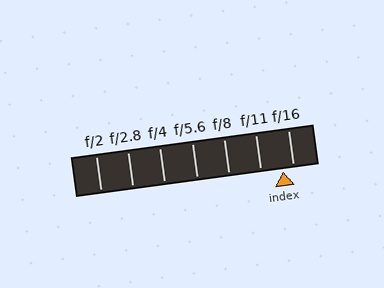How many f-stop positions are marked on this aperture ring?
There are 7 f-stop positions marked.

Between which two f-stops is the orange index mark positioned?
The index mark is between f/11 and f/16.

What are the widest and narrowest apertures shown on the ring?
The widest aperture shown is f/2 and the narrowest is f/16.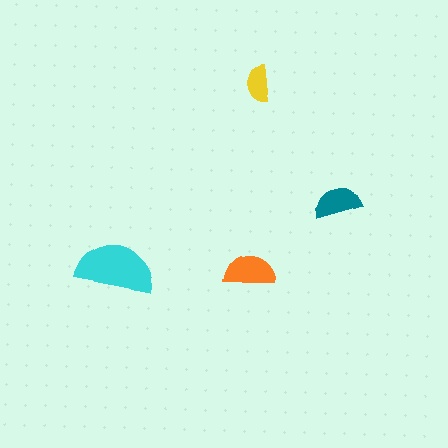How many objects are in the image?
There are 4 objects in the image.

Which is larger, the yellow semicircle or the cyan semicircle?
The cyan one.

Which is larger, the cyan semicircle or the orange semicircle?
The cyan one.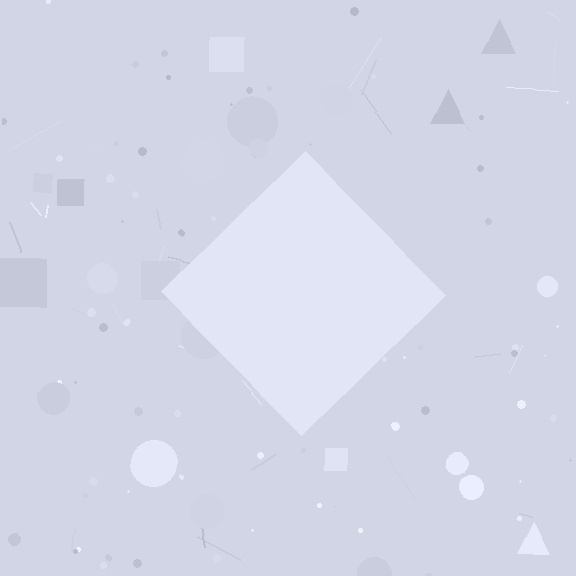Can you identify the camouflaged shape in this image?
The camouflaged shape is a diamond.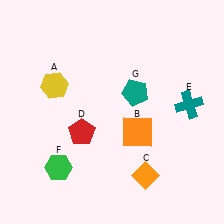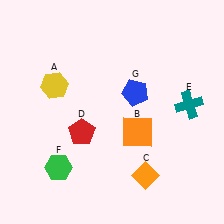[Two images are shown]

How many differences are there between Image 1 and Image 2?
There is 1 difference between the two images.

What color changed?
The pentagon (G) changed from teal in Image 1 to blue in Image 2.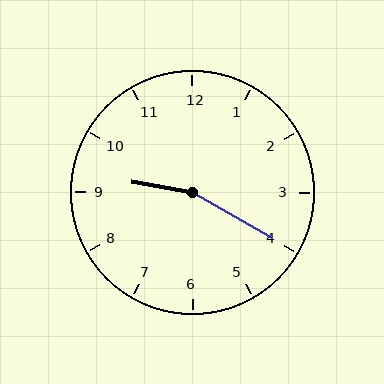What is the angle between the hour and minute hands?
Approximately 160 degrees.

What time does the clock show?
9:20.